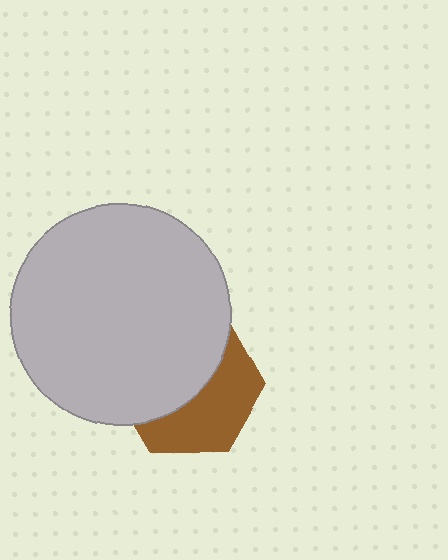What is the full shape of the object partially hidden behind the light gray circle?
The partially hidden object is a brown hexagon.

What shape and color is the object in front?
The object in front is a light gray circle.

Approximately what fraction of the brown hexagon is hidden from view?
Roughly 55% of the brown hexagon is hidden behind the light gray circle.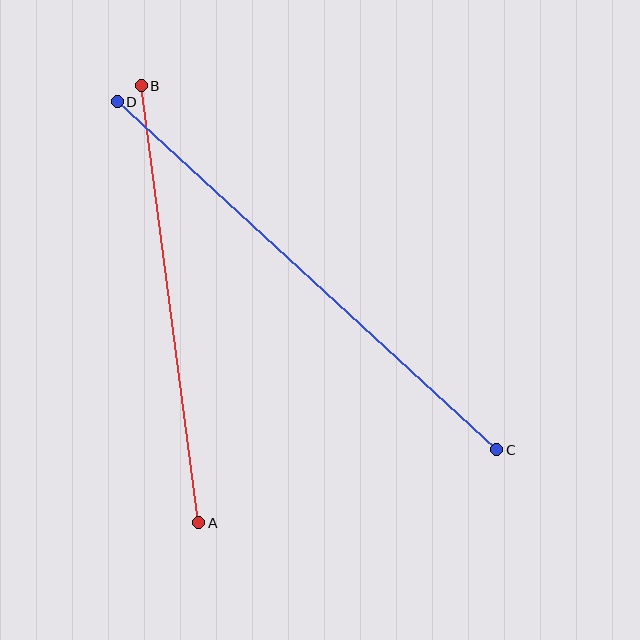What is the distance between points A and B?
The distance is approximately 441 pixels.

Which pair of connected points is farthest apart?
Points C and D are farthest apart.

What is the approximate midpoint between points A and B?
The midpoint is at approximately (170, 304) pixels.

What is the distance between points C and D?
The distance is approximately 515 pixels.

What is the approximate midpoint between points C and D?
The midpoint is at approximately (307, 276) pixels.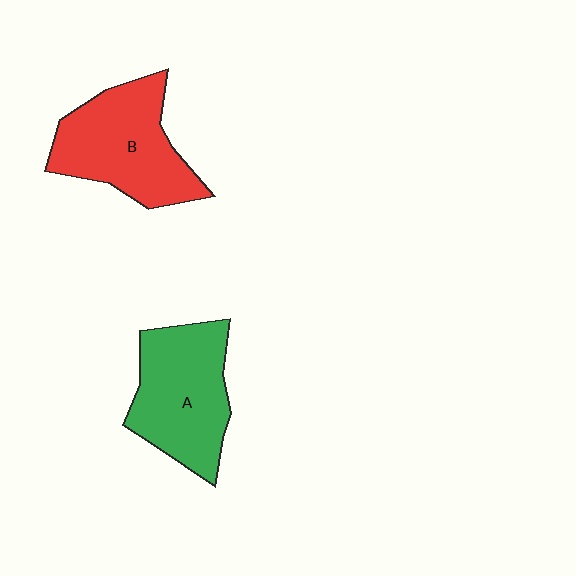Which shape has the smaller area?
Shape A (green).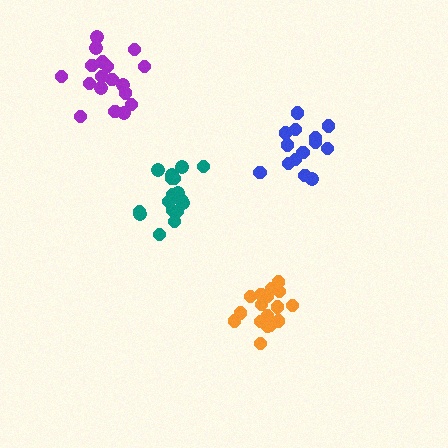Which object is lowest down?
The orange cluster is bottommost.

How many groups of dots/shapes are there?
There are 4 groups.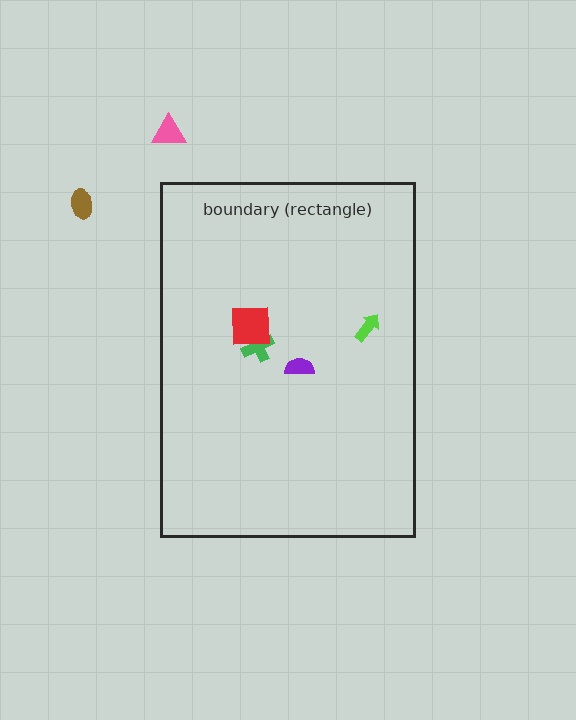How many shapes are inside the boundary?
4 inside, 2 outside.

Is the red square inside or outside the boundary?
Inside.